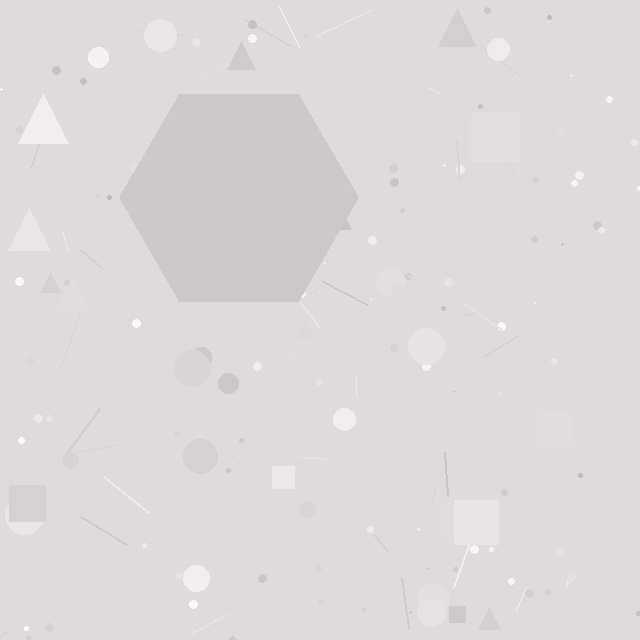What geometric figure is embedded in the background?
A hexagon is embedded in the background.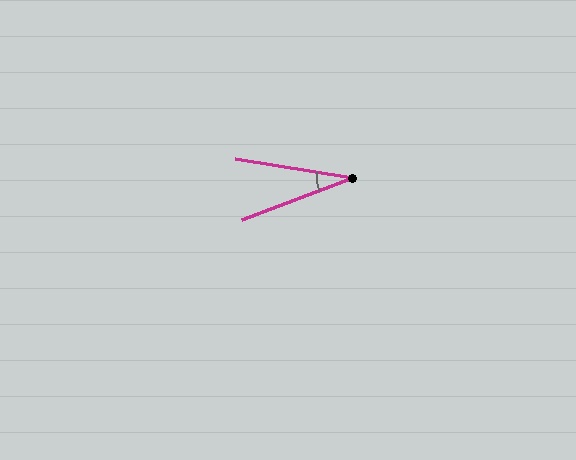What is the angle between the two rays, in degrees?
Approximately 30 degrees.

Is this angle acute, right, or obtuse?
It is acute.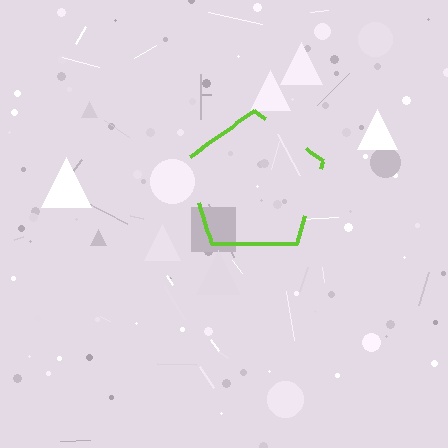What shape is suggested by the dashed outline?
The dashed outline suggests a pentagon.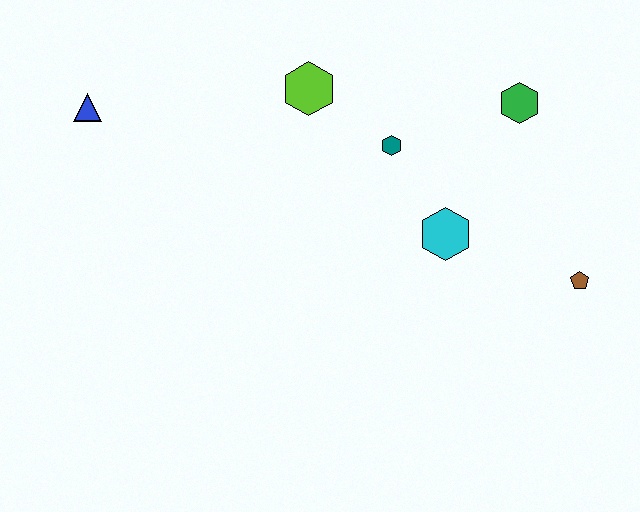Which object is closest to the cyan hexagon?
The teal hexagon is closest to the cyan hexagon.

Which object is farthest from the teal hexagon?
The blue triangle is farthest from the teal hexagon.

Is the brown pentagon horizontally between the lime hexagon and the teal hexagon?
No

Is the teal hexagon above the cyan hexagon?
Yes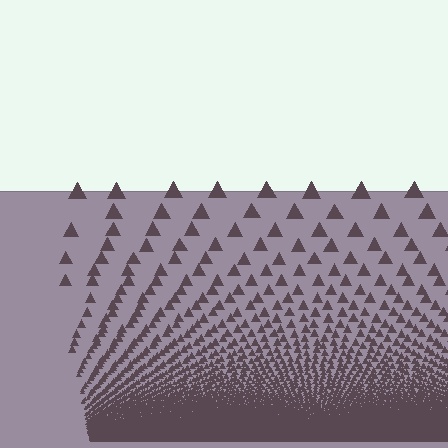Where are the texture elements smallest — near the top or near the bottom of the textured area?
Near the bottom.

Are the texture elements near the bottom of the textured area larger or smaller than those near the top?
Smaller. The gradient is inverted — elements near the bottom are smaller and denser.